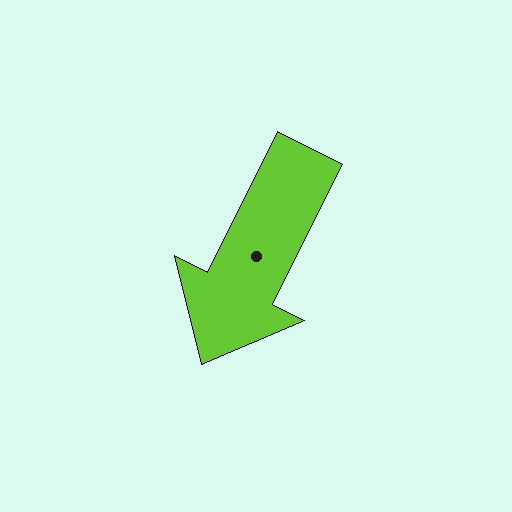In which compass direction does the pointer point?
Southwest.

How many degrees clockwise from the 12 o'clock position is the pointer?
Approximately 207 degrees.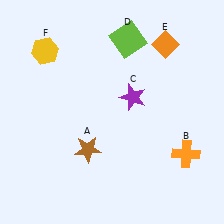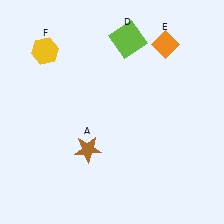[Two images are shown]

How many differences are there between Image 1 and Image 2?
There are 2 differences between the two images.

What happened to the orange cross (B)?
The orange cross (B) was removed in Image 2. It was in the bottom-right area of Image 1.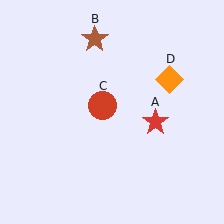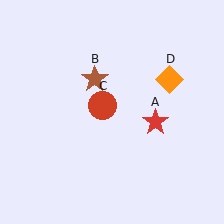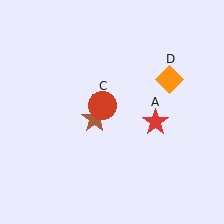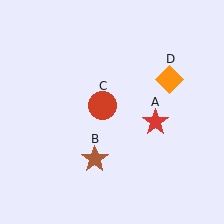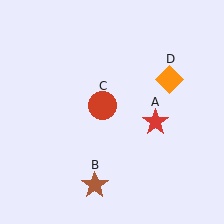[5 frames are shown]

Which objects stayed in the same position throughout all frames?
Red star (object A) and red circle (object C) and orange diamond (object D) remained stationary.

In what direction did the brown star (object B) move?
The brown star (object B) moved down.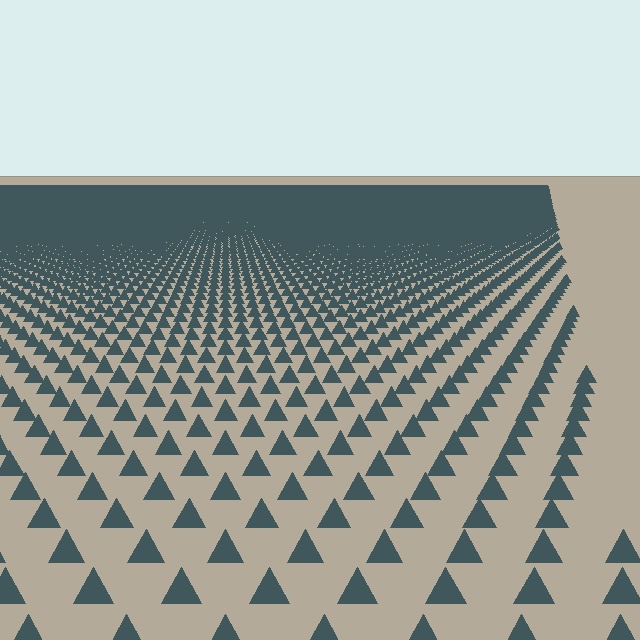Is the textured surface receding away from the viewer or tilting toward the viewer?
The surface is receding away from the viewer. Texture elements get smaller and denser toward the top.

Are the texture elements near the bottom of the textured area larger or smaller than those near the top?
Larger. Near the bottom, elements are closer to the viewer and appear at a bigger on-screen size.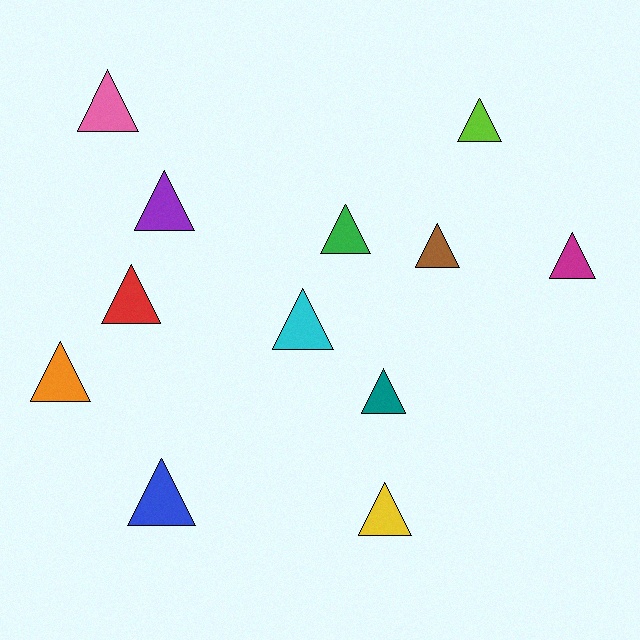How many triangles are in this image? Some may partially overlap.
There are 12 triangles.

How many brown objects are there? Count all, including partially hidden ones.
There is 1 brown object.